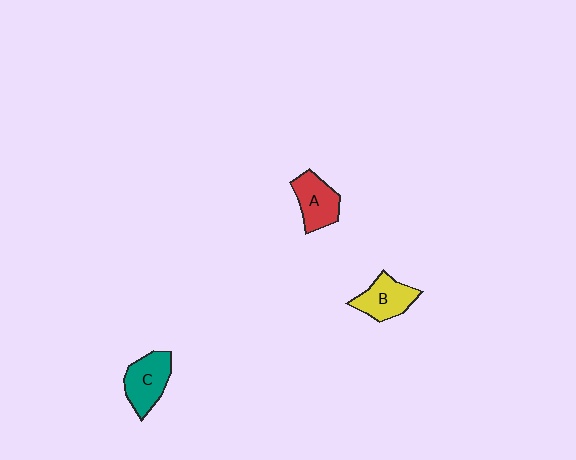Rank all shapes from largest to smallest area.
From largest to smallest: C (teal), B (yellow), A (red).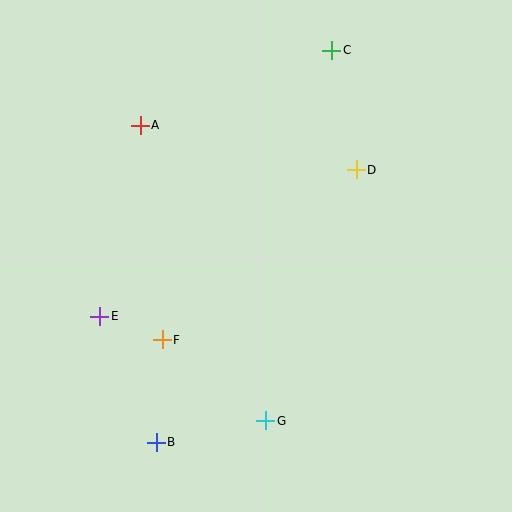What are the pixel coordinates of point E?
Point E is at (100, 316).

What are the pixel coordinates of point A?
Point A is at (140, 125).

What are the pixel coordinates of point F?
Point F is at (162, 340).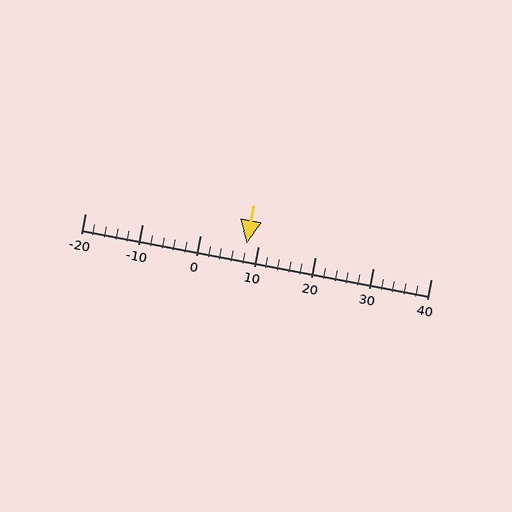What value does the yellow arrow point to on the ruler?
The yellow arrow points to approximately 8.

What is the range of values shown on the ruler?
The ruler shows values from -20 to 40.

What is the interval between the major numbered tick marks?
The major tick marks are spaced 10 units apart.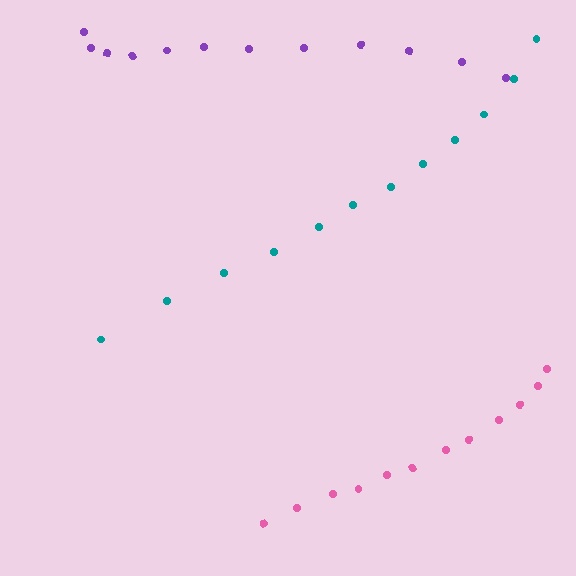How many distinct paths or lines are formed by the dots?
There are 3 distinct paths.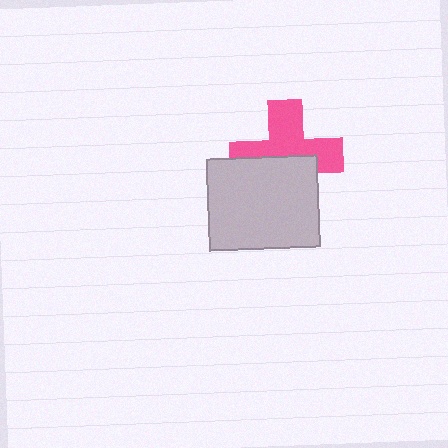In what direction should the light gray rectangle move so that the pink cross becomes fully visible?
The light gray rectangle should move down. That is the shortest direction to clear the overlap and leave the pink cross fully visible.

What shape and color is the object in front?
The object in front is a light gray rectangle.